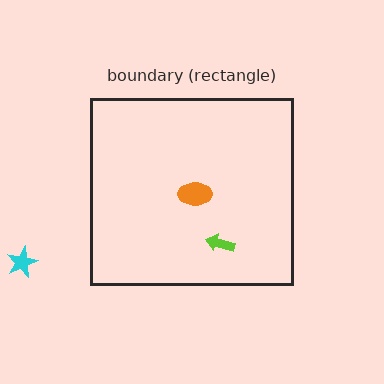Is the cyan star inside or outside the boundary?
Outside.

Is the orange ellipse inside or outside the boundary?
Inside.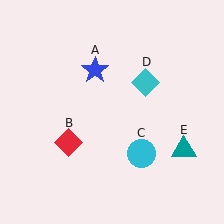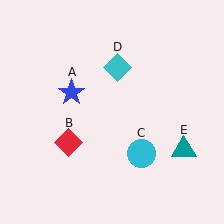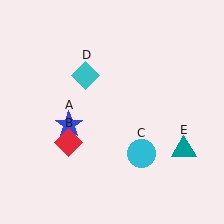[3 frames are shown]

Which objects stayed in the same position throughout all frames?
Red diamond (object B) and cyan circle (object C) and teal triangle (object E) remained stationary.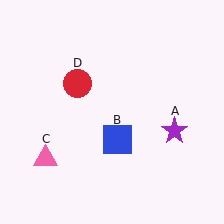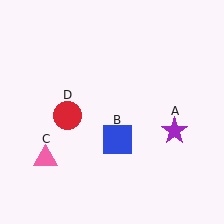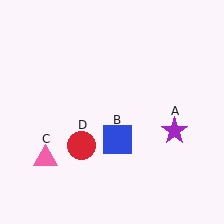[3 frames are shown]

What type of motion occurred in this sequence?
The red circle (object D) rotated counterclockwise around the center of the scene.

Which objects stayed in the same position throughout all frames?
Purple star (object A) and blue square (object B) and pink triangle (object C) remained stationary.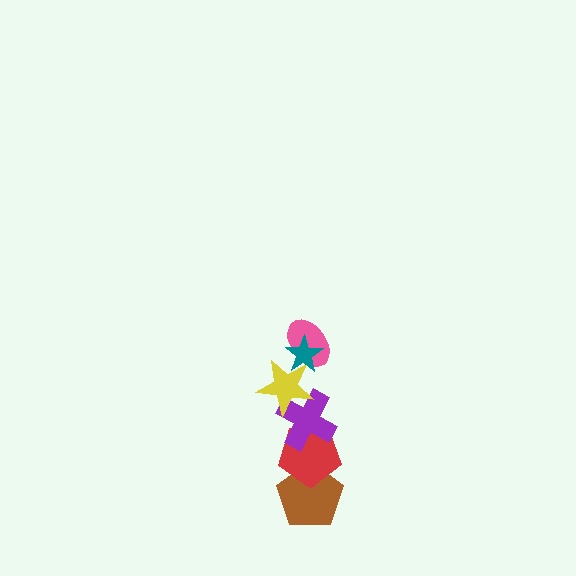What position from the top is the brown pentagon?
The brown pentagon is 6th from the top.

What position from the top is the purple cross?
The purple cross is 4th from the top.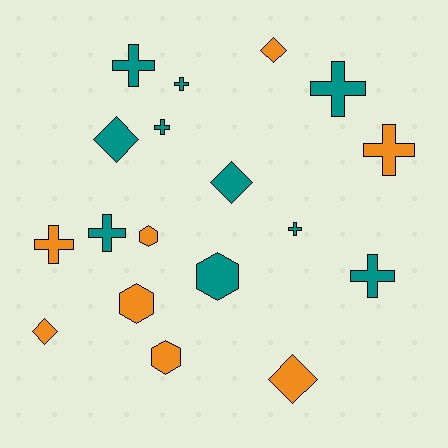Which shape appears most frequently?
Cross, with 9 objects.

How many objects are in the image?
There are 18 objects.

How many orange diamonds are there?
There are 3 orange diamonds.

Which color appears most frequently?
Teal, with 10 objects.